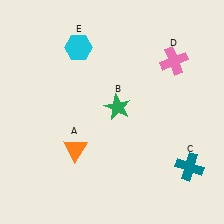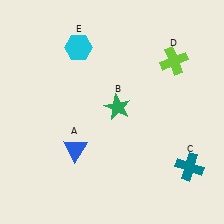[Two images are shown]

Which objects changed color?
A changed from orange to blue. D changed from pink to lime.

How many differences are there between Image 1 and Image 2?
There are 2 differences between the two images.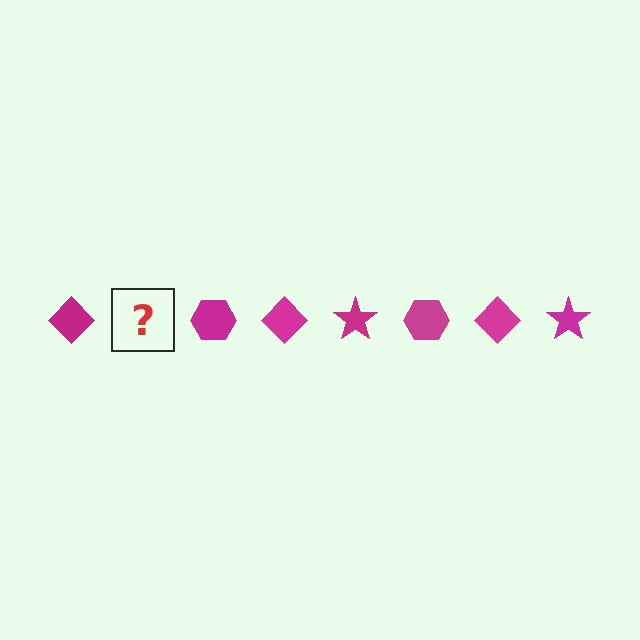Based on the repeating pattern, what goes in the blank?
The blank should be a magenta star.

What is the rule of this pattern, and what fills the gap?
The rule is that the pattern cycles through diamond, star, hexagon shapes in magenta. The gap should be filled with a magenta star.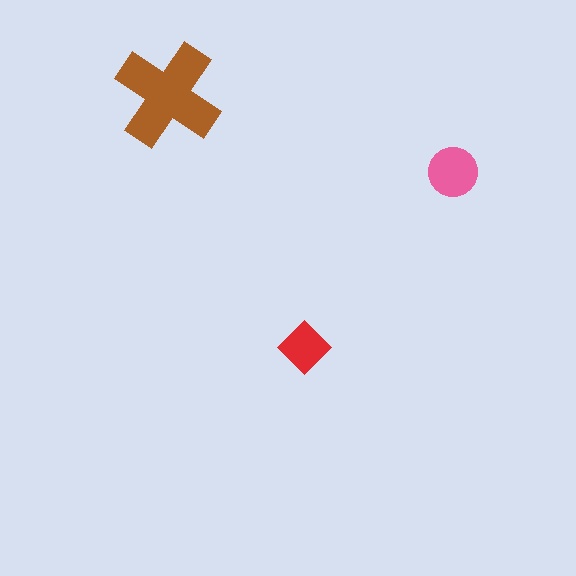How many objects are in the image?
There are 3 objects in the image.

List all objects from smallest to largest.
The red diamond, the pink circle, the brown cross.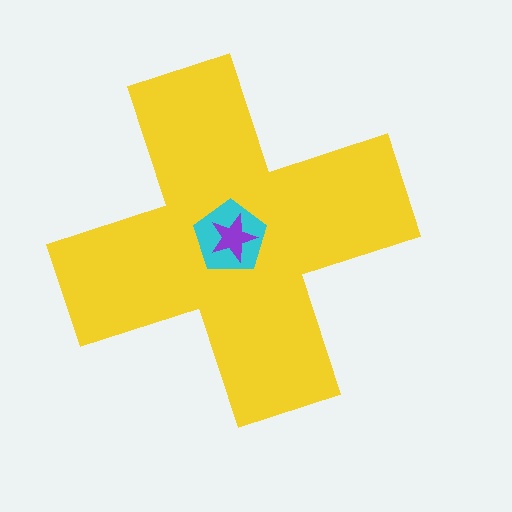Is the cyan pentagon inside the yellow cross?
Yes.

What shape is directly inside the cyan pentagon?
The purple star.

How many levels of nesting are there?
3.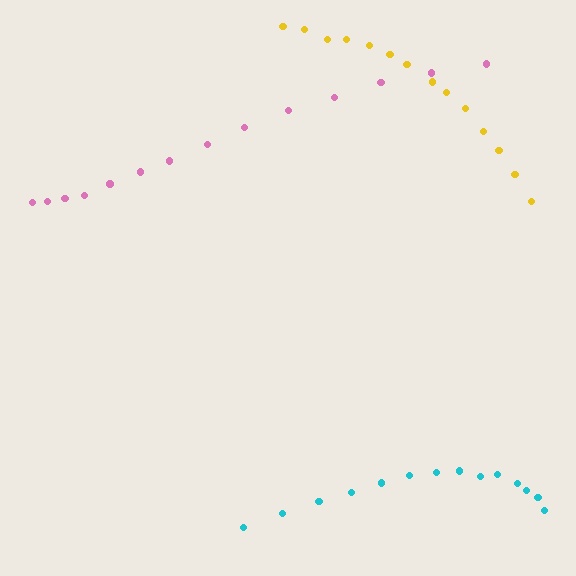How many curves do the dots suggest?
There are 3 distinct paths.